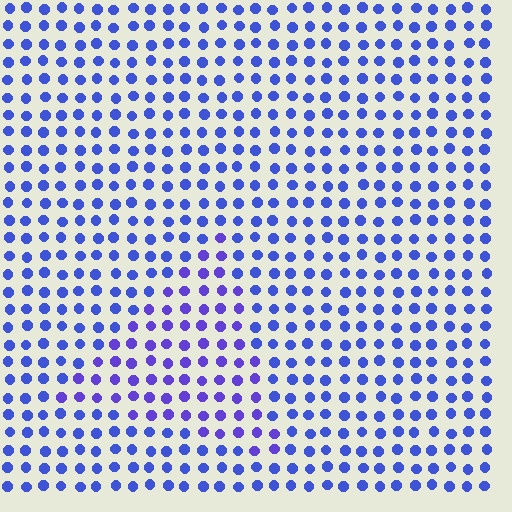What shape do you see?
I see a triangle.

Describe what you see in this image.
The image is filled with small blue elements in a uniform arrangement. A triangle-shaped region is visible where the elements are tinted to a slightly different hue, forming a subtle color boundary.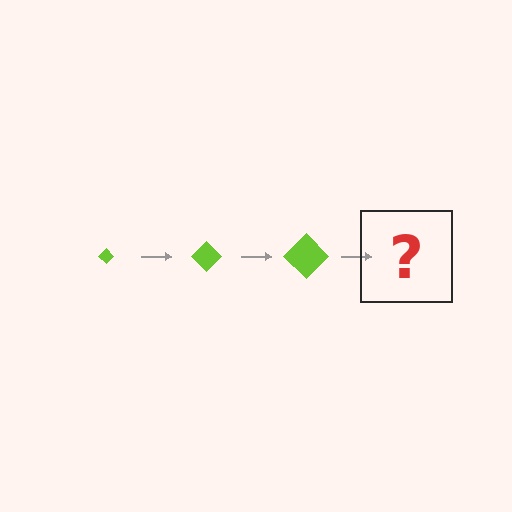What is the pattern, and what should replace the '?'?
The pattern is that the diamond gets progressively larger each step. The '?' should be a lime diamond, larger than the previous one.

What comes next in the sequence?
The next element should be a lime diamond, larger than the previous one.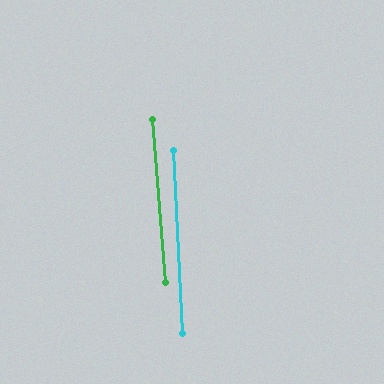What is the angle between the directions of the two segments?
Approximately 2 degrees.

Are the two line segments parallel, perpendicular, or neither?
Parallel — their directions differ by only 1.9°.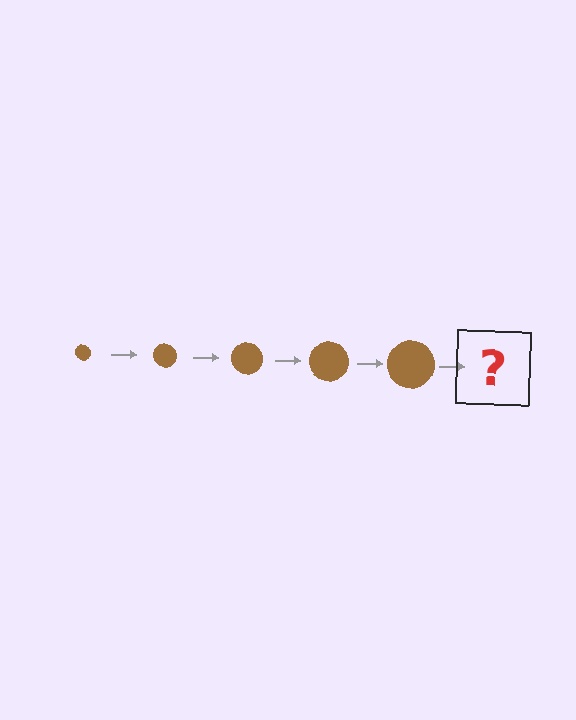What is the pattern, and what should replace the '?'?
The pattern is that the circle gets progressively larger each step. The '?' should be a brown circle, larger than the previous one.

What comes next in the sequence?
The next element should be a brown circle, larger than the previous one.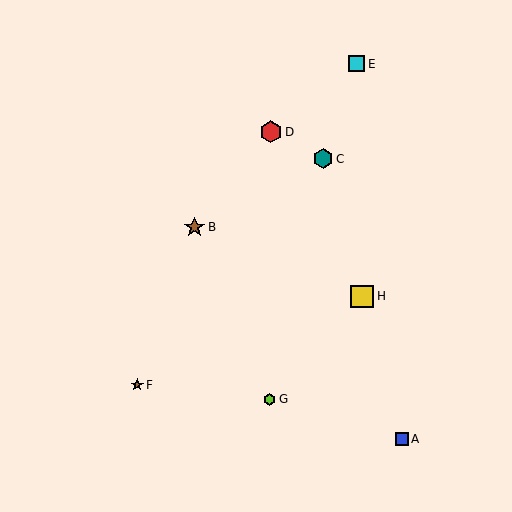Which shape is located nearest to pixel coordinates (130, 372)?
The brown star (labeled F) at (137, 385) is nearest to that location.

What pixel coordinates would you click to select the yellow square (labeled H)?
Click at (362, 296) to select the yellow square H.